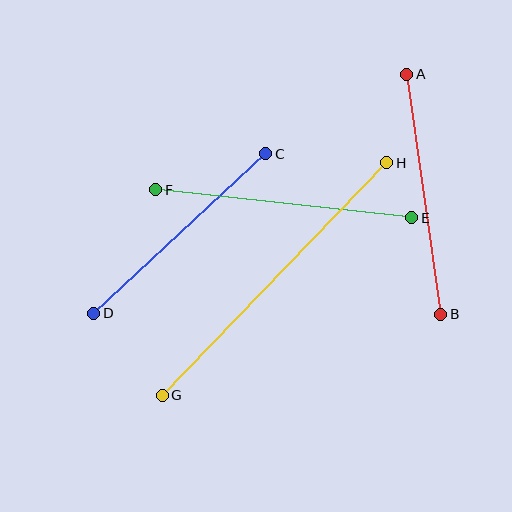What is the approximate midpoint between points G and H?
The midpoint is at approximately (274, 279) pixels.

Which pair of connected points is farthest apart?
Points G and H are farthest apart.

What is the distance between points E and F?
The distance is approximately 258 pixels.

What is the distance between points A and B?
The distance is approximately 243 pixels.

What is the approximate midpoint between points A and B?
The midpoint is at approximately (424, 194) pixels.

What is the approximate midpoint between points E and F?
The midpoint is at approximately (284, 204) pixels.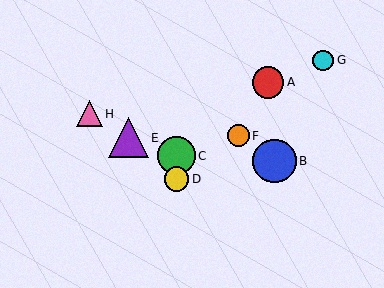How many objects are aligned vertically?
2 objects (C, D) are aligned vertically.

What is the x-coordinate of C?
Object C is at x≈177.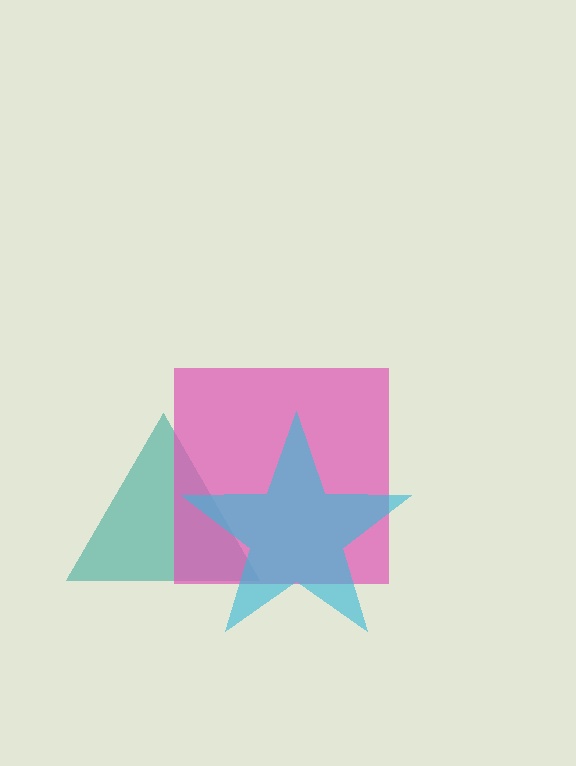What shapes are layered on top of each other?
The layered shapes are: a teal triangle, a pink square, a cyan star.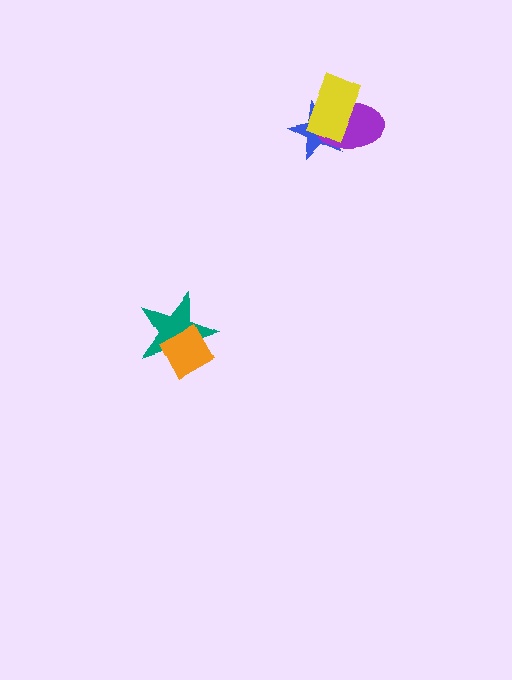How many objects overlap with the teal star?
1 object overlaps with the teal star.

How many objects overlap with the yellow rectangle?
2 objects overlap with the yellow rectangle.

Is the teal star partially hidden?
Yes, it is partially covered by another shape.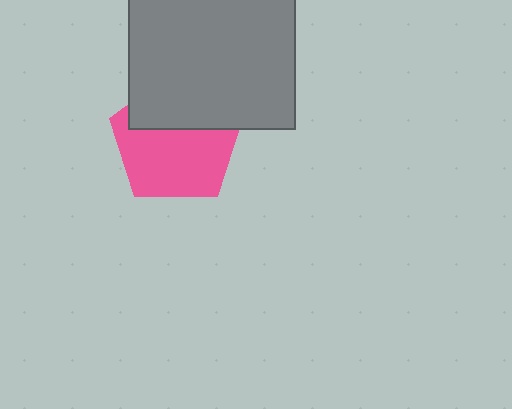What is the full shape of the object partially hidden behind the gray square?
The partially hidden object is a pink pentagon.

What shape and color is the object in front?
The object in front is a gray square.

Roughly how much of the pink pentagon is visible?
About half of it is visible (roughly 63%).